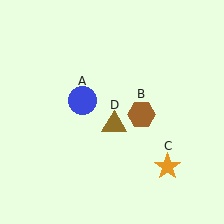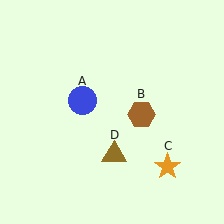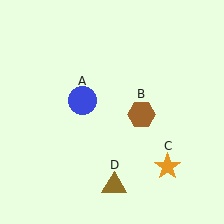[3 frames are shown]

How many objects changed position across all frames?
1 object changed position: brown triangle (object D).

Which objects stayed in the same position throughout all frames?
Blue circle (object A) and brown hexagon (object B) and orange star (object C) remained stationary.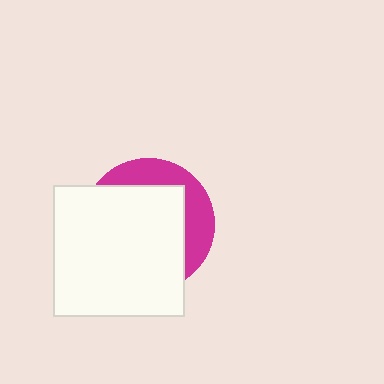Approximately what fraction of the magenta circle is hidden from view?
Roughly 70% of the magenta circle is hidden behind the white square.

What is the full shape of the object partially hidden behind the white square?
The partially hidden object is a magenta circle.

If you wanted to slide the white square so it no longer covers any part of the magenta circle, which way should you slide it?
Slide it toward the lower-left — that is the most direct way to separate the two shapes.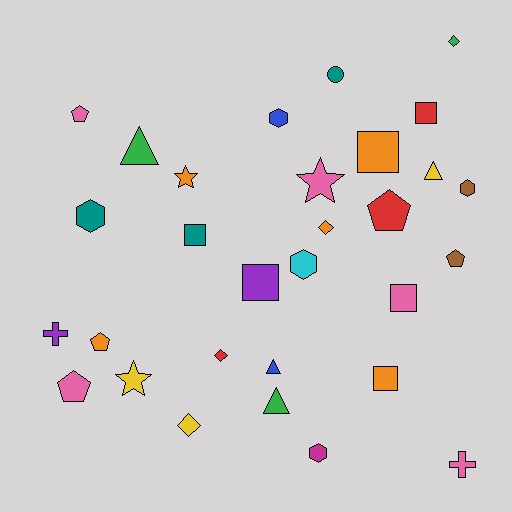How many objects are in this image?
There are 30 objects.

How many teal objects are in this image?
There are 3 teal objects.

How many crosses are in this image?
There are 2 crosses.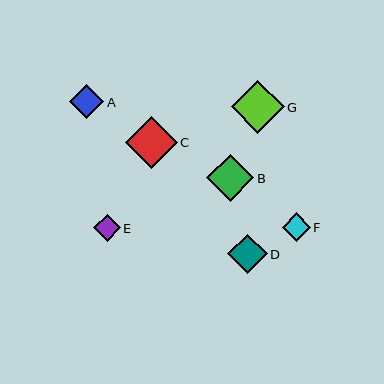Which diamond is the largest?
Diamond G is the largest with a size of approximately 53 pixels.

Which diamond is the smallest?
Diamond E is the smallest with a size of approximately 26 pixels.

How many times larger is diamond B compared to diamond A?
Diamond B is approximately 1.4 times the size of diamond A.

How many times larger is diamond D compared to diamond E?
Diamond D is approximately 1.5 times the size of diamond E.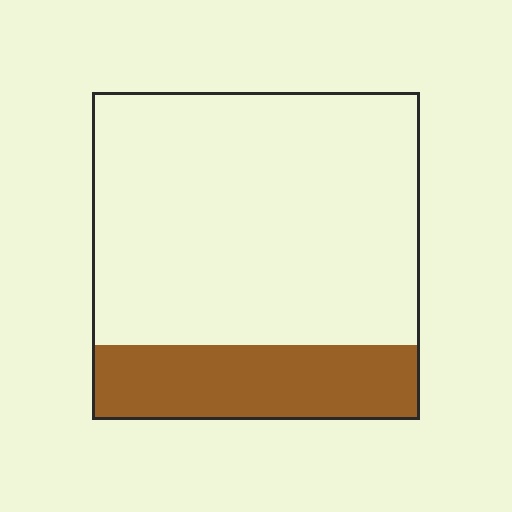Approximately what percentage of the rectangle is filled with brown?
Approximately 25%.